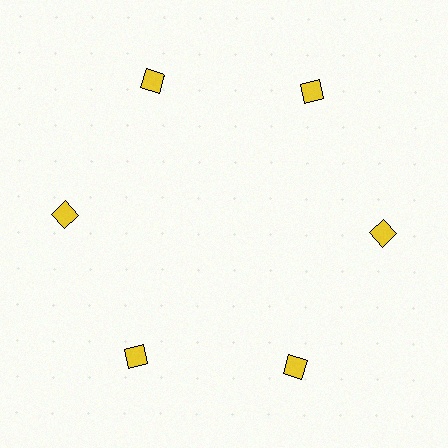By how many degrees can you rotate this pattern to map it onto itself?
The pattern maps onto itself every 60 degrees of rotation.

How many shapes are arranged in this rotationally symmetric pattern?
There are 6 shapes, arranged in 6 groups of 1.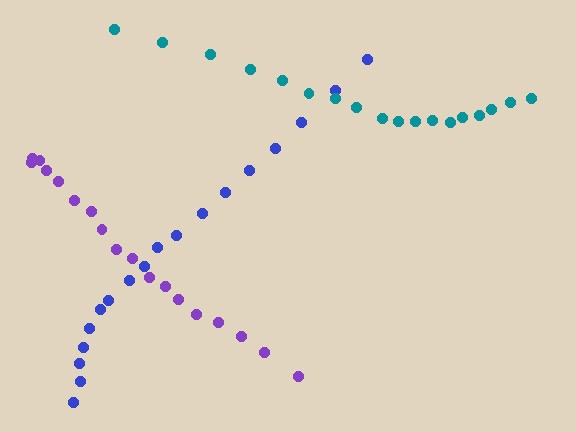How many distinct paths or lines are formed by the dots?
There are 3 distinct paths.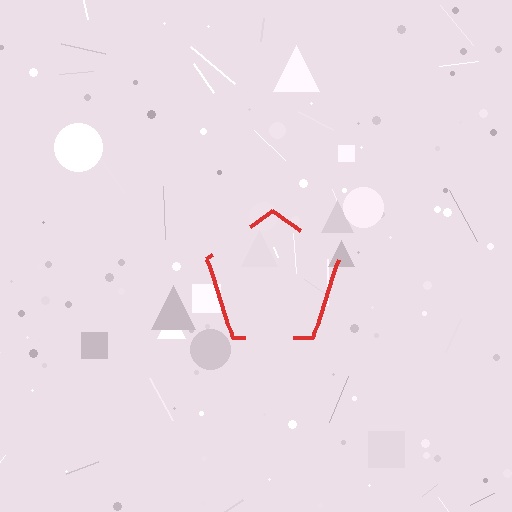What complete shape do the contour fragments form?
The contour fragments form a pentagon.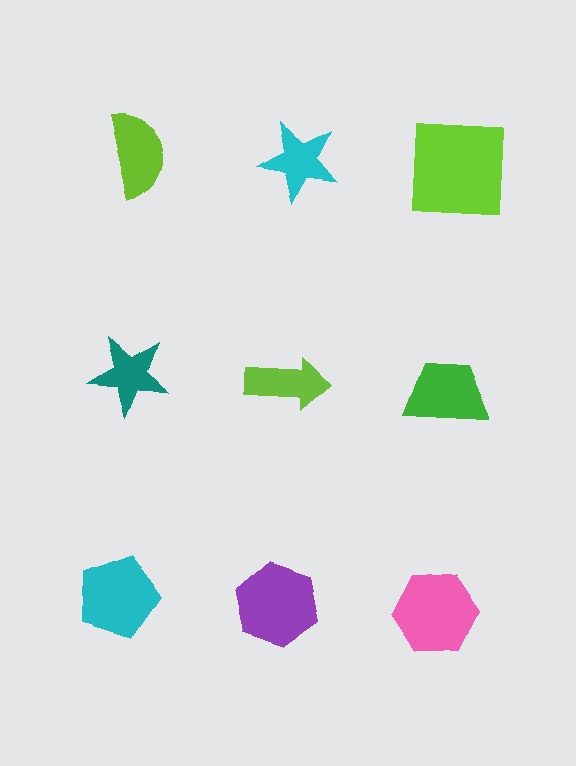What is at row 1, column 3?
A lime square.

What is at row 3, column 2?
A purple hexagon.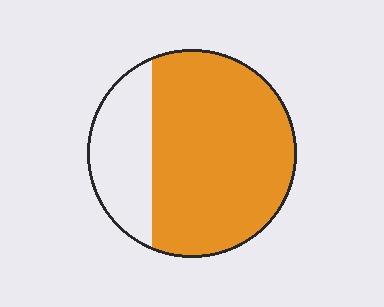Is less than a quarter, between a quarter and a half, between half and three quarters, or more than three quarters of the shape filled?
Between half and three quarters.